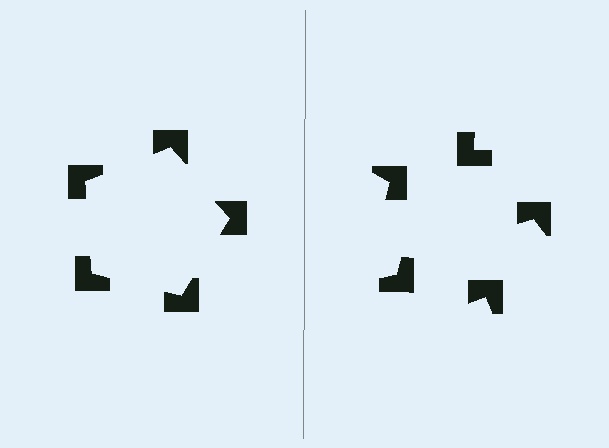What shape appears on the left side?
An illusory pentagon.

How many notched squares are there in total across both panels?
10 — 5 on each side.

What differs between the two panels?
The notched squares are positioned identically on both sides; only the wedge orientations differ. On the left they align to a pentagon; on the right they are misaligned.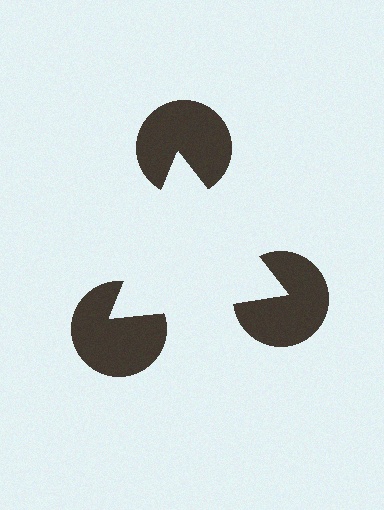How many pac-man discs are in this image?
There are 3 — one at each vertex of the illusory triangle.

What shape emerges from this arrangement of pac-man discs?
An illusory triangle — its edges are inferred from the aligned wedge cuts in the pac-man discs, not physically drawn.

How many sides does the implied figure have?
3 sides.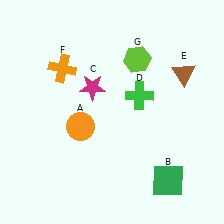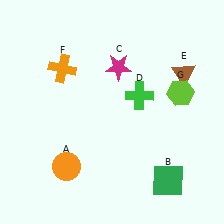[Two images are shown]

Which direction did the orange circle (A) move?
The orange circle (A) moved down.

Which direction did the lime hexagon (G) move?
The lime hexagon (G) moved right.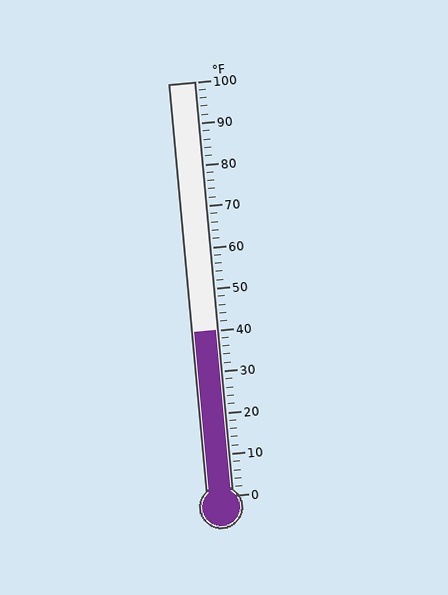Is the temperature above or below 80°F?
The temperature is below 80°F.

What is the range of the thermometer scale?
The thermometer scale ranges from 0°F to 100°F.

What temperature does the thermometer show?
The thermometer shows approximately 40°F.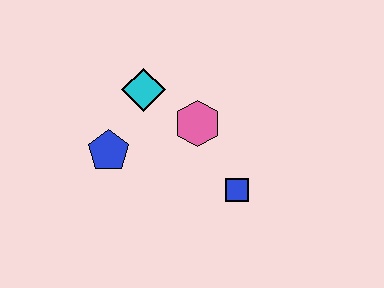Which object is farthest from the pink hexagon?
The blue pentagon is farthest from the pink hexagon.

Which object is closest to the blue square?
The pink hexagon is closest to the blue square.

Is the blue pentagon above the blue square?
Yes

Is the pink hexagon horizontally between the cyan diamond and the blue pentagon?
No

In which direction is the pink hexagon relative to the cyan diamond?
The pink hexagon is to the right of the cyan diamond.